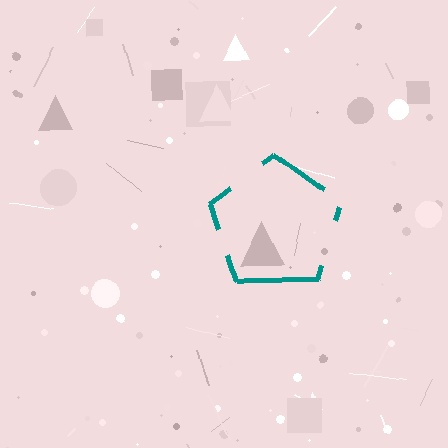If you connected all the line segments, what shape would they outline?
They would outline a pentagon.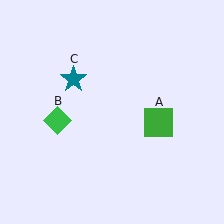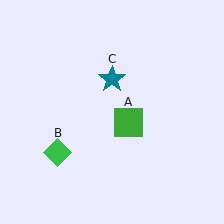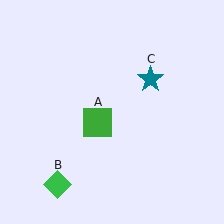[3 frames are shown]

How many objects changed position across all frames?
3 objects changed position: green square (object A), green diamond (object B), teal star (object C).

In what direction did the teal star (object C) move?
The teal star (object C) moved right.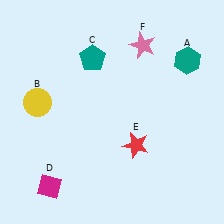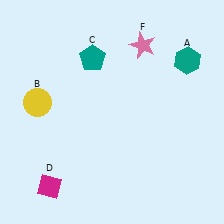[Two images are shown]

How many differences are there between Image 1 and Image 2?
There is 1 difference between the two images.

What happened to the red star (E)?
The red star (E) was removed in Image 2. It was in the bottom-right area of Image 1.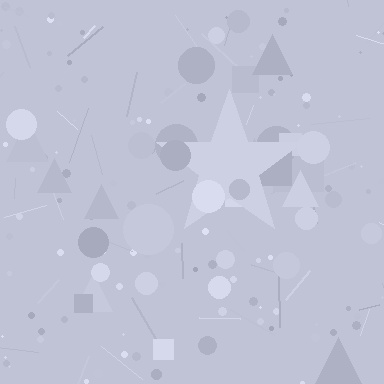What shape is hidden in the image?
A star is hidden in the image.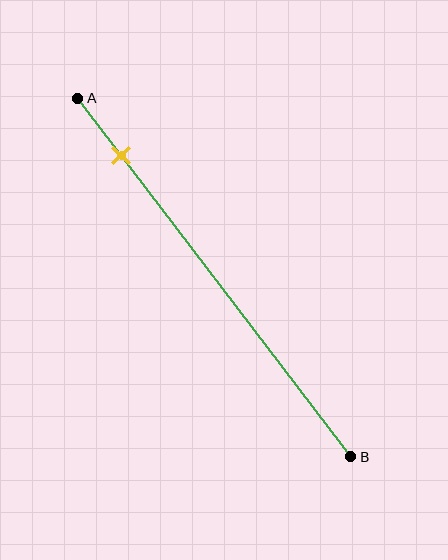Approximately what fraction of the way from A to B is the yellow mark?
The yellow mark is approximately 15% of the way from A to B.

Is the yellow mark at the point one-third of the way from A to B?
No, the mark is at about 15% from A, not at the 33% one-third point.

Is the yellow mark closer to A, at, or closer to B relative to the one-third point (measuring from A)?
The yellow mark is closer to point A than the one-third point of segment AB.